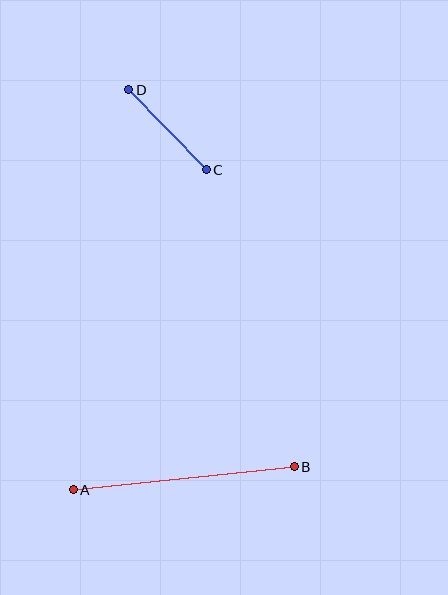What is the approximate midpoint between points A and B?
The midpoint is at approximately (184, 478) pixels.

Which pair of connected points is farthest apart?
Points A and B are farthest apart.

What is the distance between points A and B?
The distance is approximately 223 pixels.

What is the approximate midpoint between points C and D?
The midpoint is at approximately (167, 130) pixels.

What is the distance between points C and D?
The distance is approximately 112 pixels.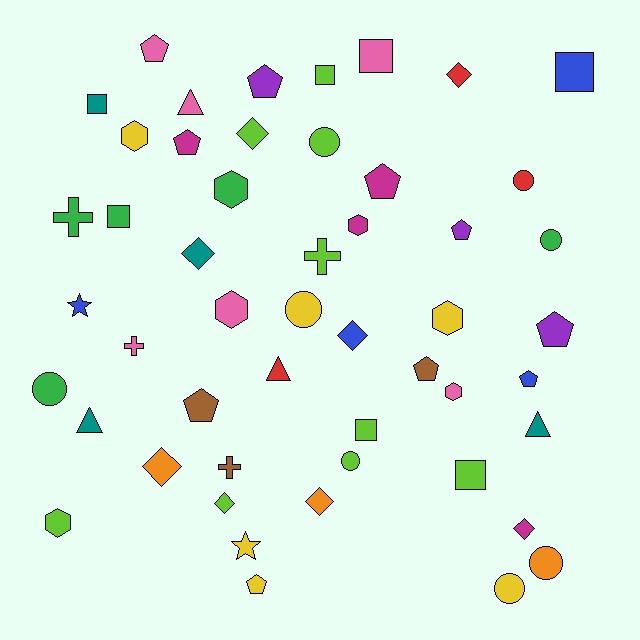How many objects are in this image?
There are 50 objects.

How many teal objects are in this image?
There are 4 teal objects.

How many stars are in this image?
There are 2 stars.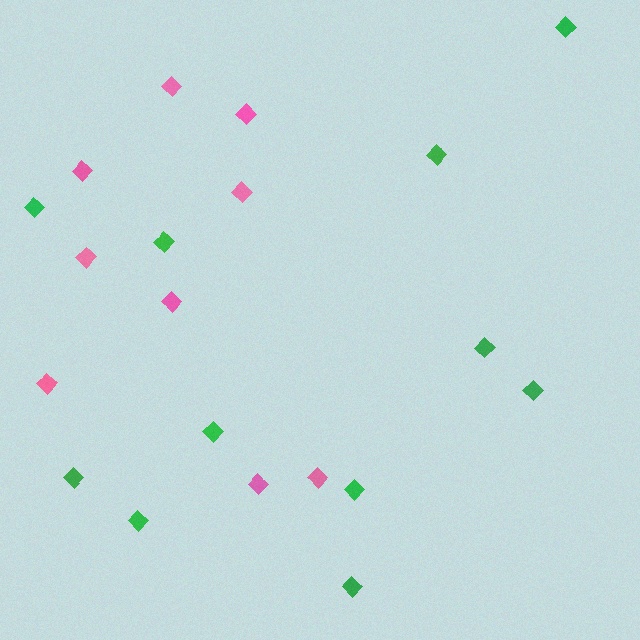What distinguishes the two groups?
There are 2 groups: one group of green diamonds (11) and one group of pink diamonds (9).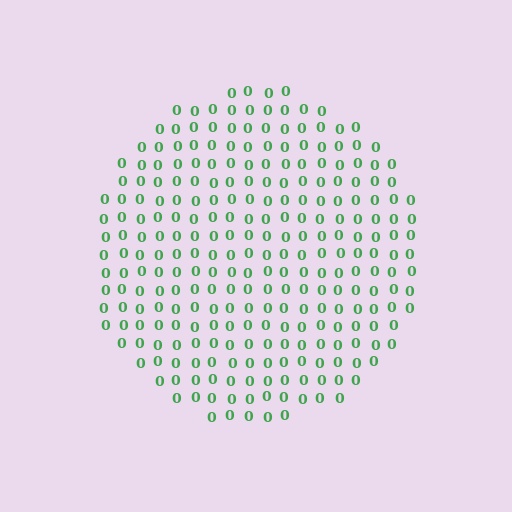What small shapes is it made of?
It is made of small digit 0's.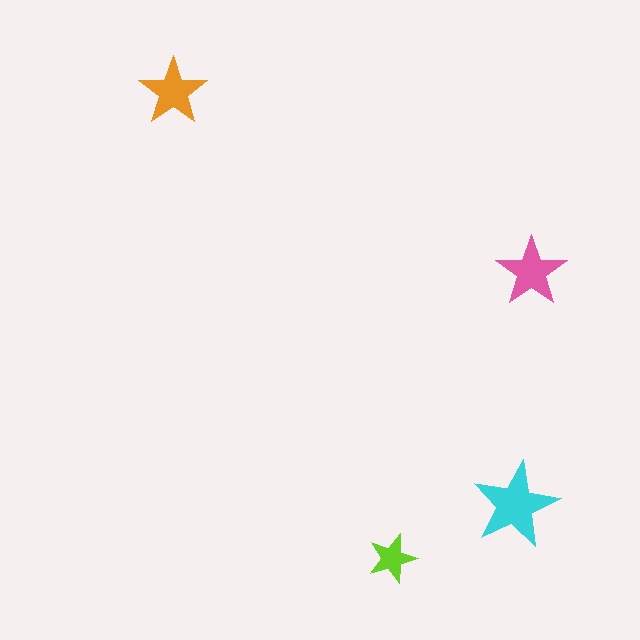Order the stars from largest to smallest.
the cyan one, the pink one, the orange one, the lime one.